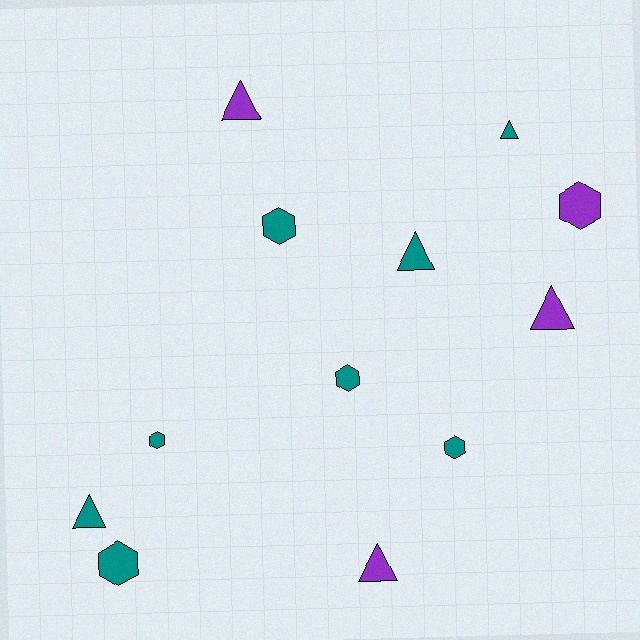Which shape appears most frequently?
Hexagon, with 6 objects.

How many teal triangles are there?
There are 3 teal triangles.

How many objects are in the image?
There are 12 objects.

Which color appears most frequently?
Teal, with 8 objects.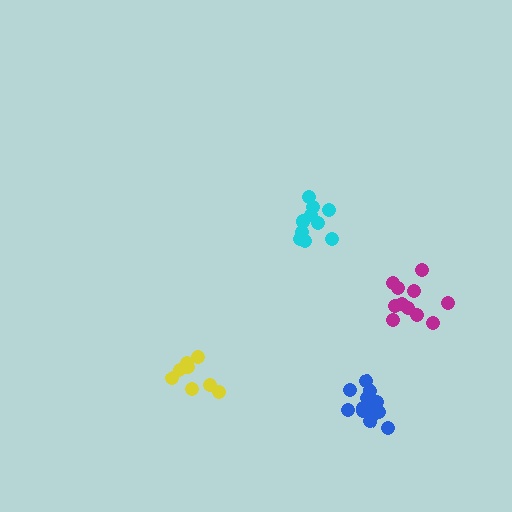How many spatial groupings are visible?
There are 4 spatial groupings.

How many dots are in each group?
Group 1: 13 dots, Group 2: 8 dots, Group 3: 10 dots, Group 4: 11 dots (42 total).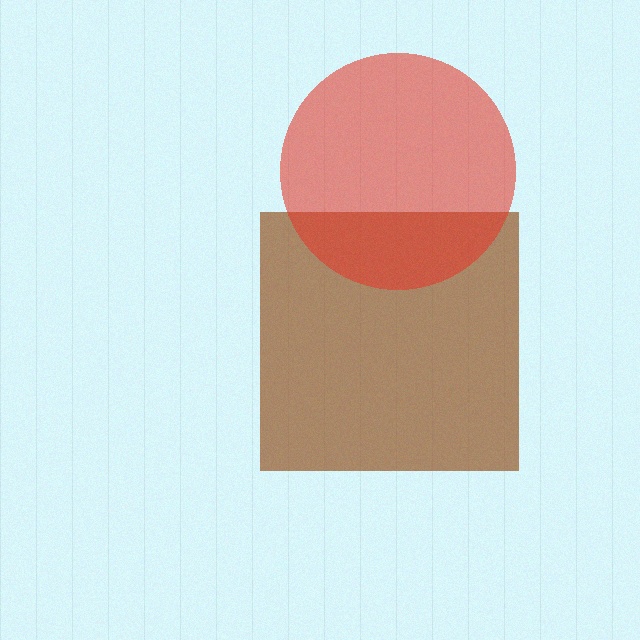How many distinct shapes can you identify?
There are 2 distinct shapes: a brown square, a red circle.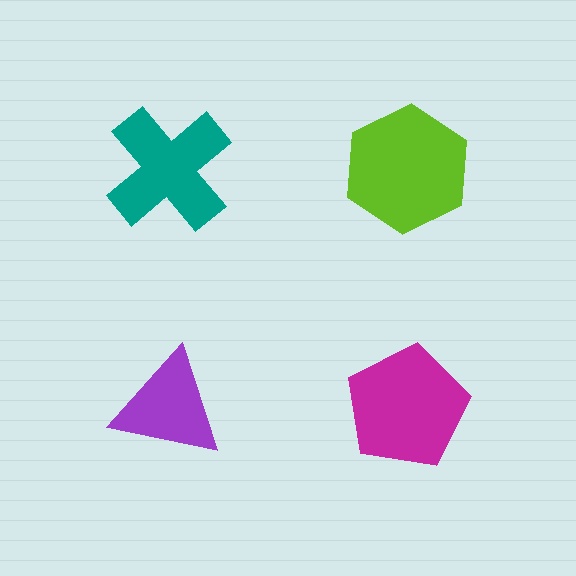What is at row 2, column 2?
A magenta pentagon.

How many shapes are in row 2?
2 shapes.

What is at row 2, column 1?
A purple triangle.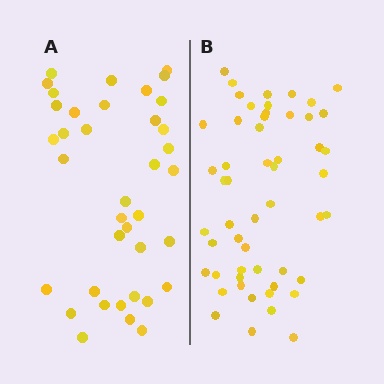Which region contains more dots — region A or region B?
Region B (the right region) has more dots.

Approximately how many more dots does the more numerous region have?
Region B has approximately 15 more dots than region A.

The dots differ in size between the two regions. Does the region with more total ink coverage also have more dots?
No. Region A has more total ink coverage because its dots are larger, but region B actually contains more individual dots. Total area can be misleading — the number of items is what matters here.